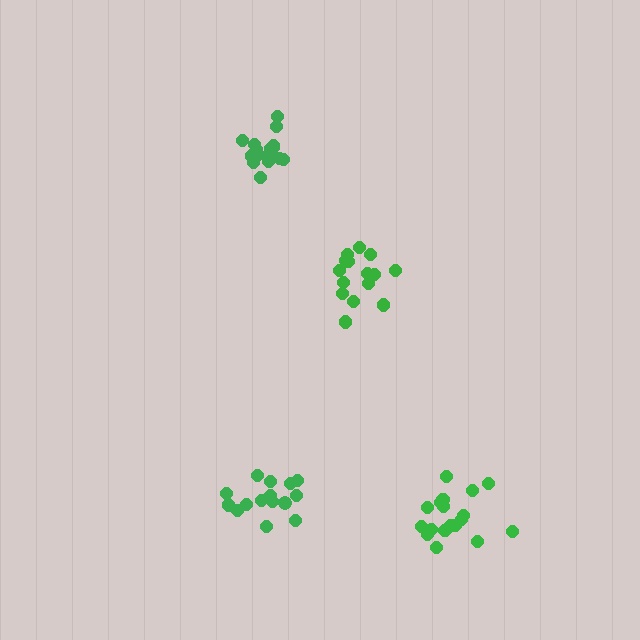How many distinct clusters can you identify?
There are 4 distinct clusters.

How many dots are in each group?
Group 1: 16 dots, Group 2: 16 dots, Group 3: 19 dots, Group 4: 15 dots (66 total).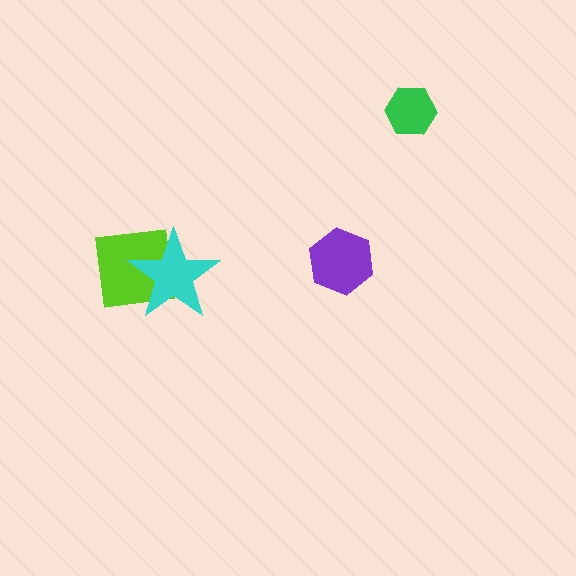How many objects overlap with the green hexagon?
0 objects overlap with the green hexagon.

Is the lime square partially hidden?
Yes, it is partially covered by another shape.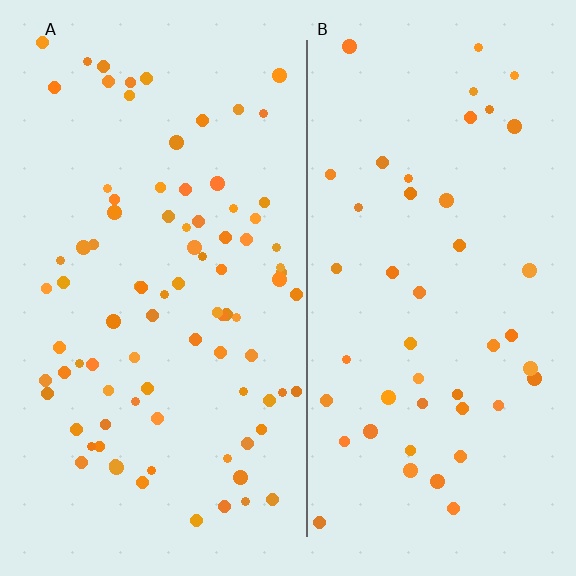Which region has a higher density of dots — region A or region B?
A (the left).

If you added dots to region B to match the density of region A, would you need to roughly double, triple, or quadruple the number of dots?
Approximately double.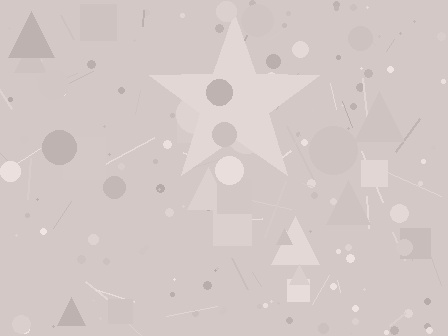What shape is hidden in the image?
A star is hidden in the image.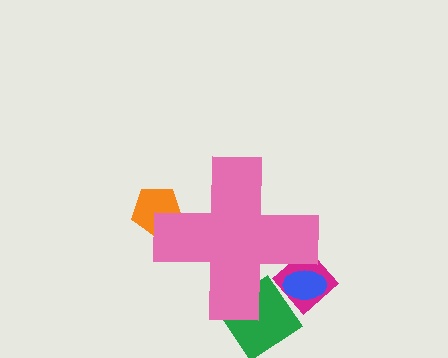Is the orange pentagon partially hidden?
Yes, the orange pentagon is partially hidden behind the pink cross.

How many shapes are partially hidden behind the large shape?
4 shapes are partially hidden.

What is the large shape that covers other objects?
A pink cross.